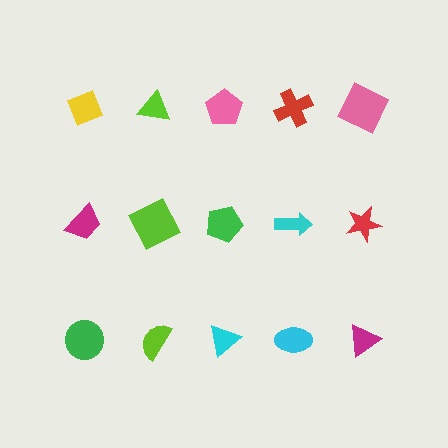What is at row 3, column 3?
A cyan triangle.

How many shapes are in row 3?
5 shapes.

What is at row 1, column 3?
A pink pentagon.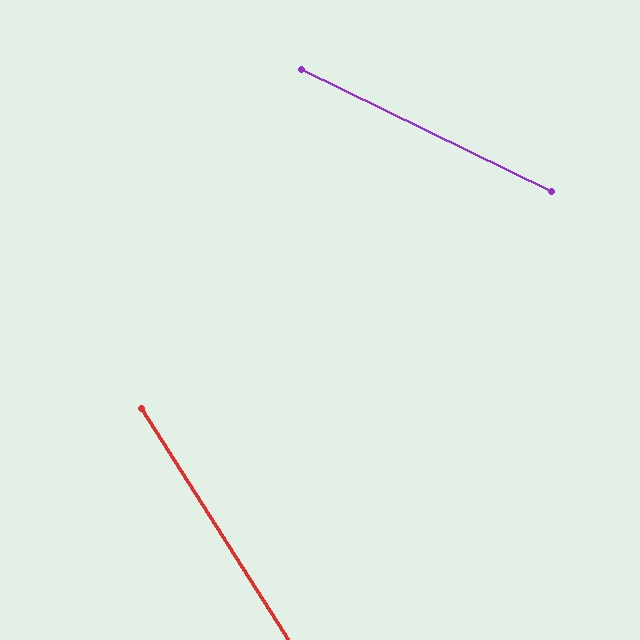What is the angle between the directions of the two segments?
Approximately 32 degrees.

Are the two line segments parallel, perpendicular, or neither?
Neither parallel nor perpendicular — they differ by about 32°.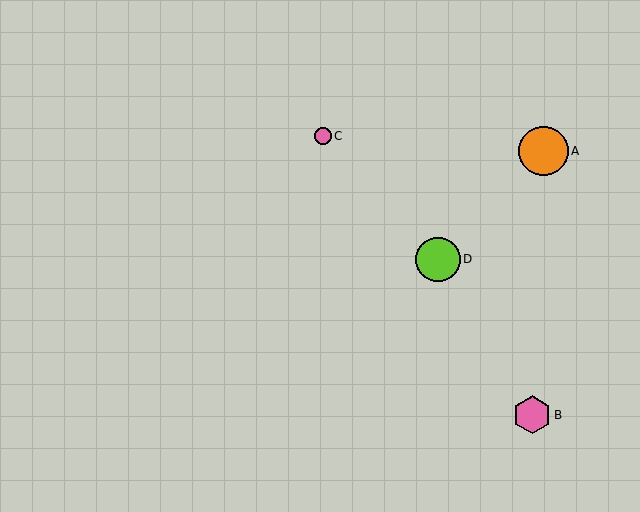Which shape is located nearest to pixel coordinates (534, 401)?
The pink hexagon (labeled B) at (532, 415) is nearest to that location.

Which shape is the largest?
The orange circle (labeled A) is the largest.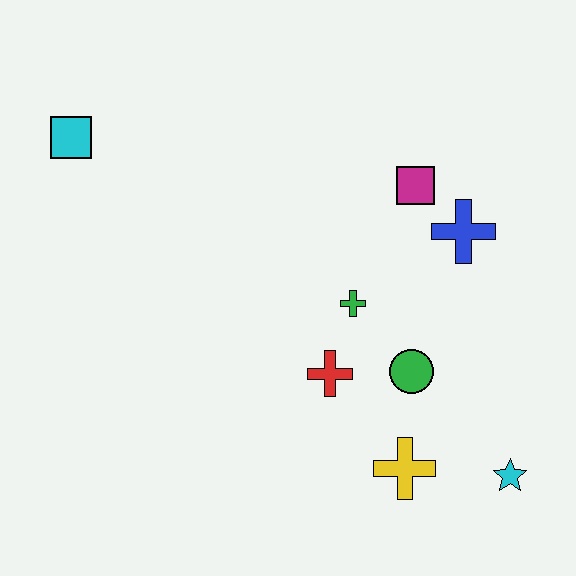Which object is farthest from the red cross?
The cyan square is farthest from the red cross.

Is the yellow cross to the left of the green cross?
No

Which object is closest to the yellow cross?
The green circle is closest to the yellow cross.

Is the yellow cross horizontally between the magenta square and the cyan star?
No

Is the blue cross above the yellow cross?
Yes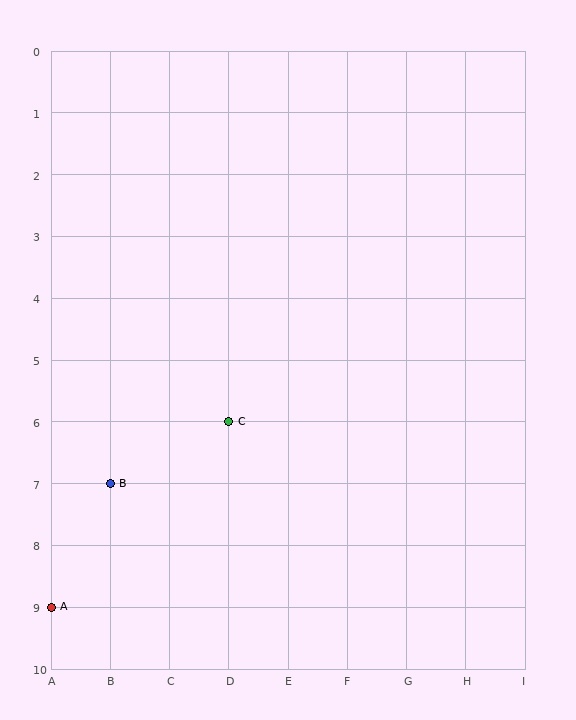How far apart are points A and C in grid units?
Points A and C are 3 columns and 3 rows apart (about 4.2 grid units diagonally).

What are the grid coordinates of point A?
Point A is at grid coordinates (A, 9).